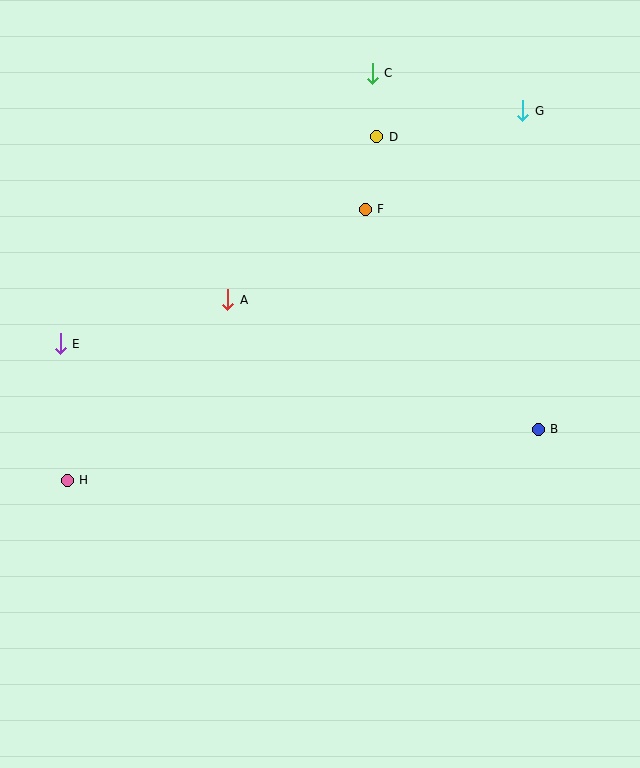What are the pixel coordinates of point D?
Point D is at (377, 137).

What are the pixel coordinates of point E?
Point E is at (60, 344).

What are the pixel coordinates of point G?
Point G is at (523, 111).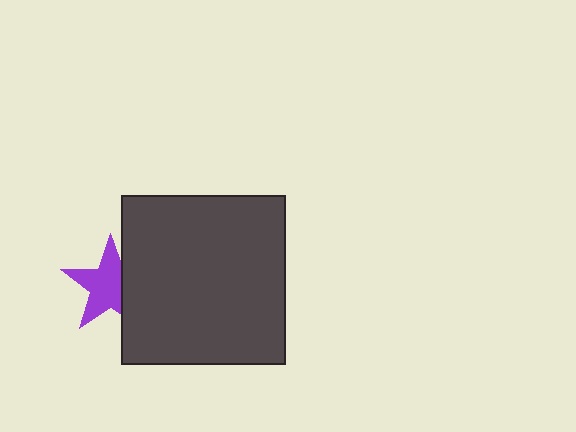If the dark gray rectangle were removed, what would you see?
You would see the complete purple star.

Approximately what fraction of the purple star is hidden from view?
Roughly 30% of the purple star is hidden behind the dark gray rectangle.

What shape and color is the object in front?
The object in front is a dark gray rectangle.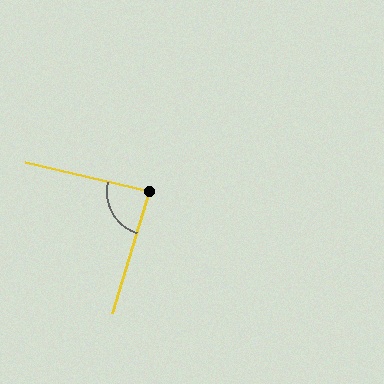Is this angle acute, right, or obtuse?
It is approximately a right angle.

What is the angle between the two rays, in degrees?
Approximately 86 degrees.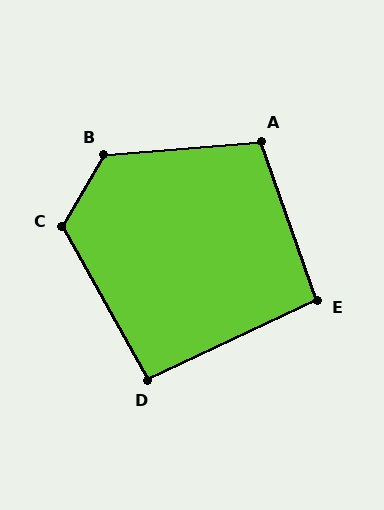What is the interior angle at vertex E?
Approximately 96 degrees (obtuse).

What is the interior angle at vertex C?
Approximately 120 degrees (obtuse).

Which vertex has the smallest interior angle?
D, at approximately 94 degrees.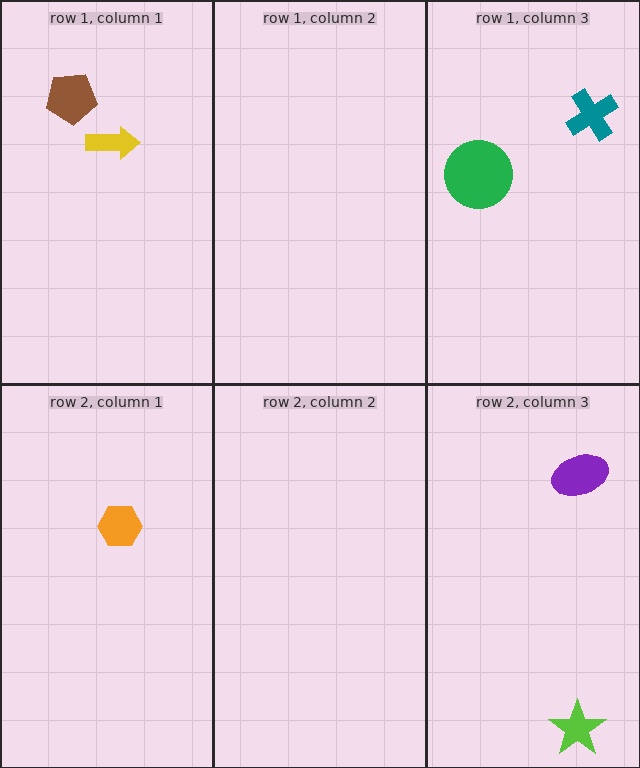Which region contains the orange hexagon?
The row 2, column 1 region.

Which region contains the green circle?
The row 1, column 3 region.